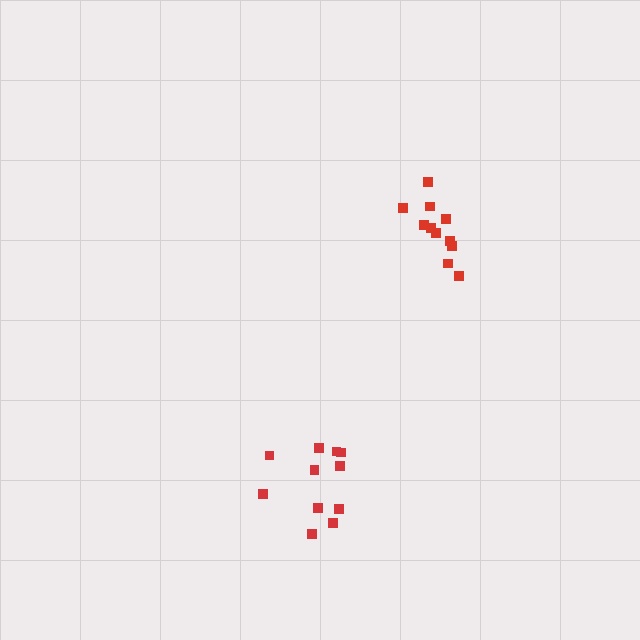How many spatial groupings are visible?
There are 2 spatial groupings.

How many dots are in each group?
Group 1: 11 dots, Group 2: 11 dots (22 total).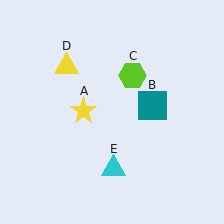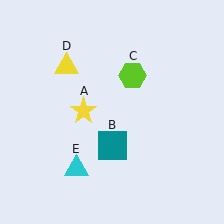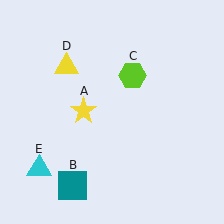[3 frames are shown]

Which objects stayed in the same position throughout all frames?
Yellow star (object A) and lime hexagon (object C) and yellow triangle (object D) remained stationary.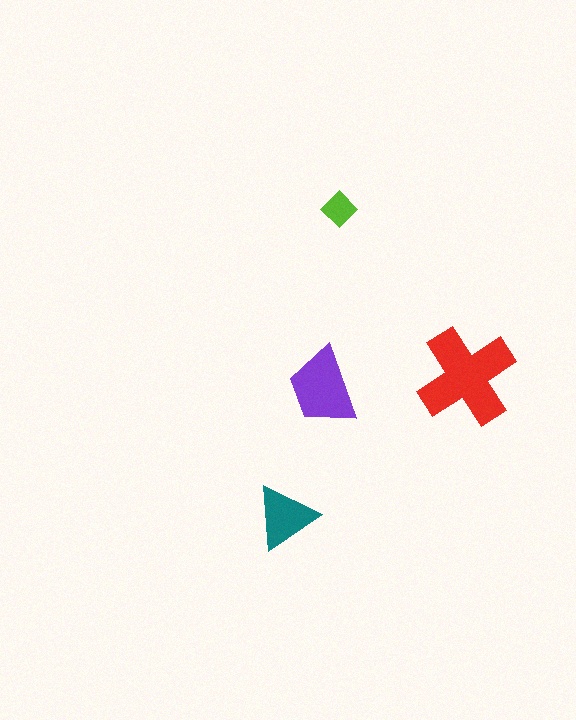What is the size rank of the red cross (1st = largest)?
1st.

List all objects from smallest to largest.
The lime diamond, the teal triangle, the purple trapezoid, the red cross.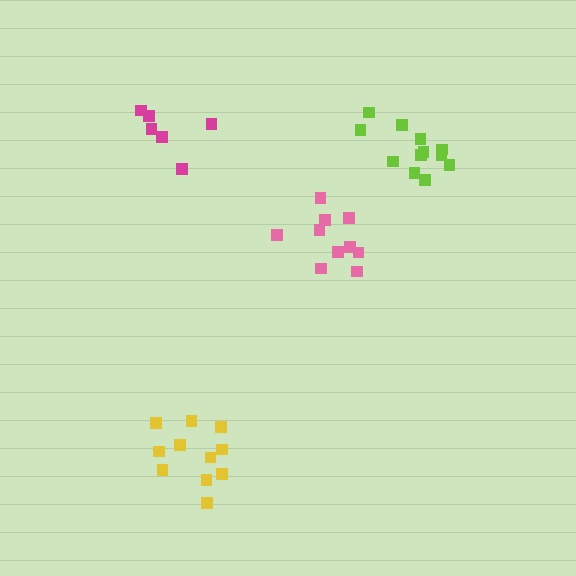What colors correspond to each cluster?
The clusters are colored: yellow, lime, pink, magenta.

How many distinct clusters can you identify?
There are 4 distinct clusters.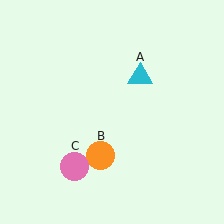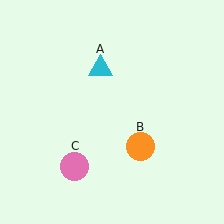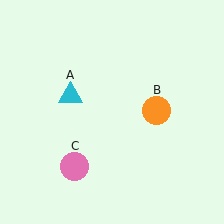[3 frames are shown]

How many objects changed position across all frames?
2 objects changed position: cyan triangle (object A), orange circle (object B).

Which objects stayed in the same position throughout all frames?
Pink circle (object C) remained stationary.